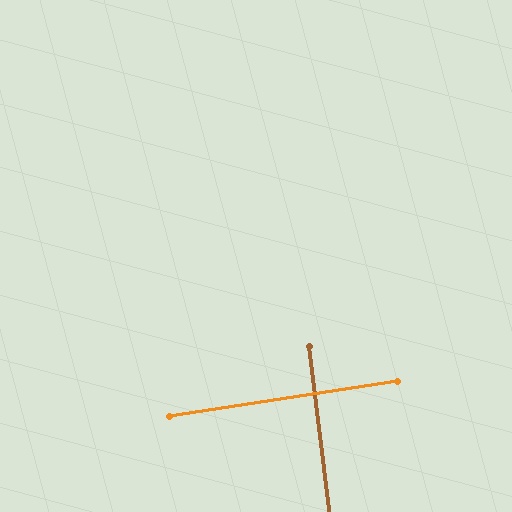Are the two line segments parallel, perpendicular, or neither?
Perpendicular — they meet at approximately 88°.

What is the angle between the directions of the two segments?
Approximately 88 degrees.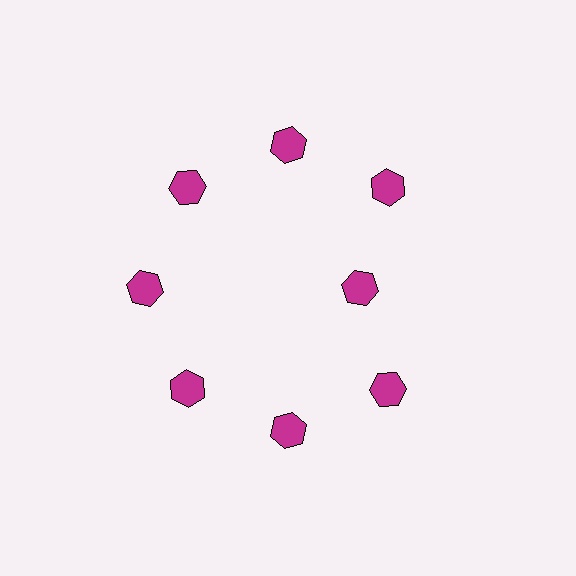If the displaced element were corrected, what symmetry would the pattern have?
It would have 8-fold rotational symmetry — the pattern would map onto itself every 45 degrees.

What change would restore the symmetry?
The symmetry would be restored by moving it outward, back onto the ring so that all 8 hexagons sit at equal angles and equal distance from the center.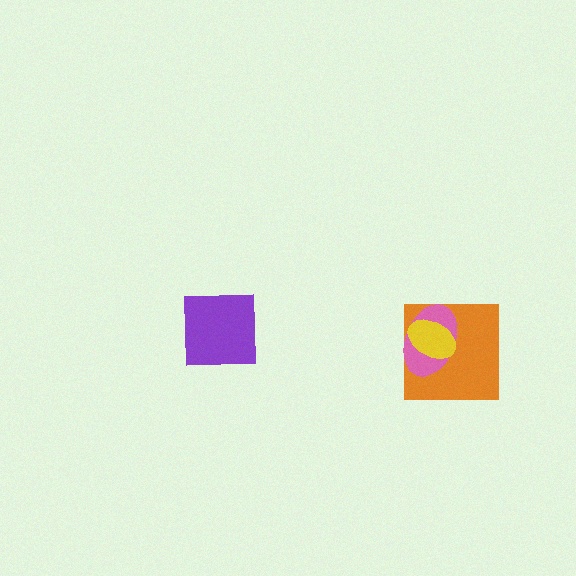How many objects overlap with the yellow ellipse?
2 objects overlap with the yellow ellipse.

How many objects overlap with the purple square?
0 objects overlap with the purple square.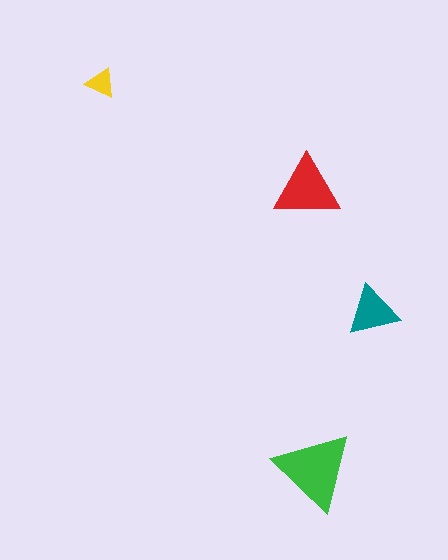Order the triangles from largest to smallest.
the green one, the red one, the teal one, the yellow one.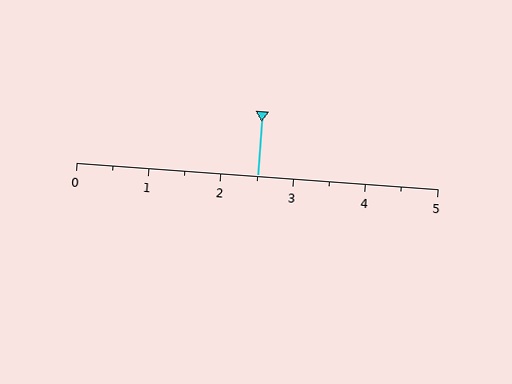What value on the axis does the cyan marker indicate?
The marker indicates approximately 2.5.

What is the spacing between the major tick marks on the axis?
The major ticks are spaced 1 apart.